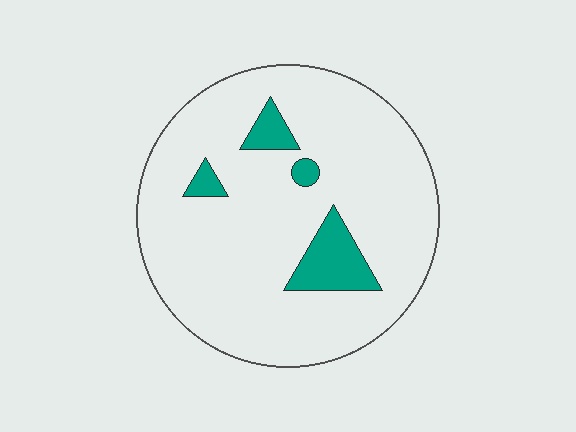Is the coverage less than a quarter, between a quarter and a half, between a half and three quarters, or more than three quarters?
Less than a quarter.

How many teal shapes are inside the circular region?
4.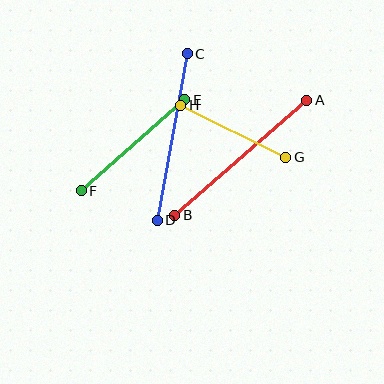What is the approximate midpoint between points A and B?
The midpoint is at approximately (241, 158) pixels.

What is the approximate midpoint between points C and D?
The midpoint is at approximately (172, 137) pixels.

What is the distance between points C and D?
The distance is approximately 169 pixels.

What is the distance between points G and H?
The distance is approximately 117 pixels.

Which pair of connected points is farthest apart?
Points A and B are farthest apart.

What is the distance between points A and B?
The distance is approximately 175 pixels.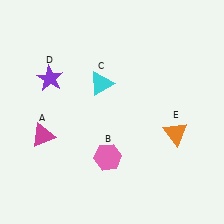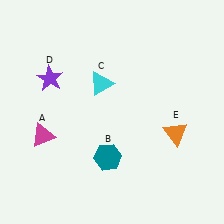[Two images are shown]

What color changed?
The hexagon (B) changed from pink in Image 1 to teal in Image 2.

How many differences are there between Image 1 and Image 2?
There is 1 difference between the two images.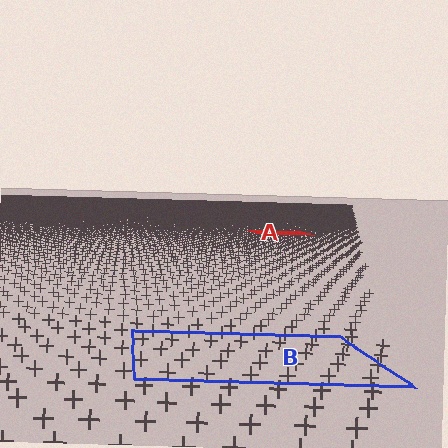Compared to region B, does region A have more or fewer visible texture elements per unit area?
Region A has more texture elements per unit area — they are packed more densely because it is farther away.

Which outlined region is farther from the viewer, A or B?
Region A is farther from the viewer — the texture elements inside it appear smaller and more densely packed.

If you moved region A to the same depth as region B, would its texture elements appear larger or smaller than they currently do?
They would appear larger. At a closer depth, the same texture elements are projected at a bigger on-screen size.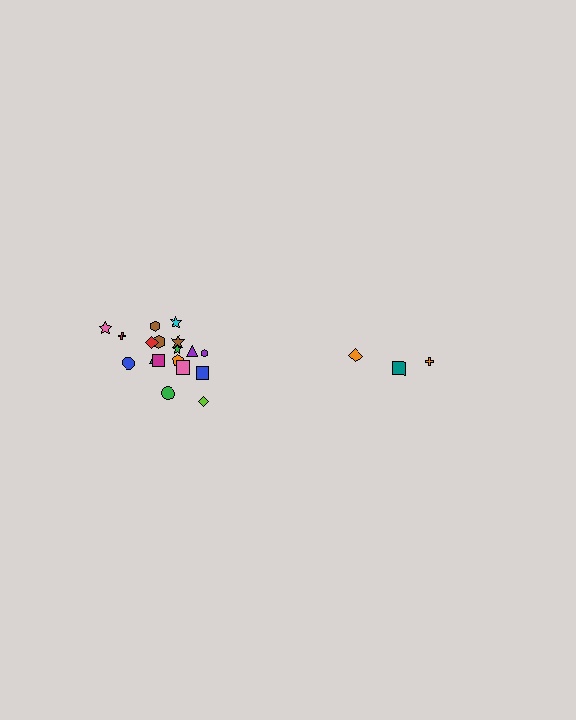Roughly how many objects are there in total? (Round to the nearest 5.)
Roughly 20 objects in total.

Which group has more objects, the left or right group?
The left group.